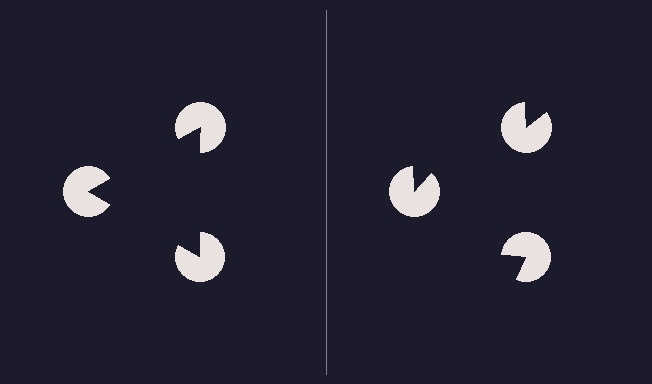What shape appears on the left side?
An illusory triangle.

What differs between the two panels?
The pac-man discs are positioned identically on both sides; only the wedge orientations differ. On the left they align to a triangle; on the right they are misaligned.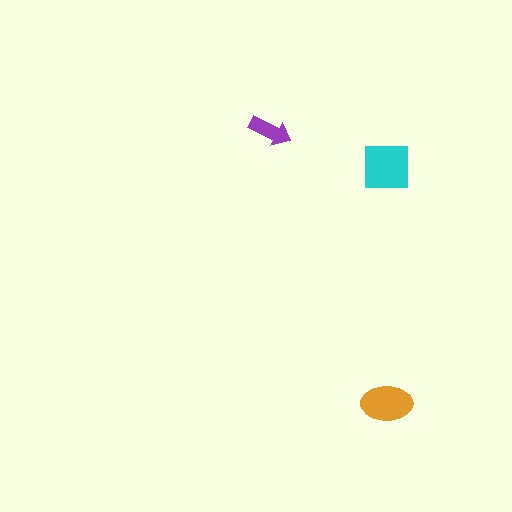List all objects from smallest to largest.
The purple arrow, the orange ellipse, the cyan square.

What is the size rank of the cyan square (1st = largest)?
1st.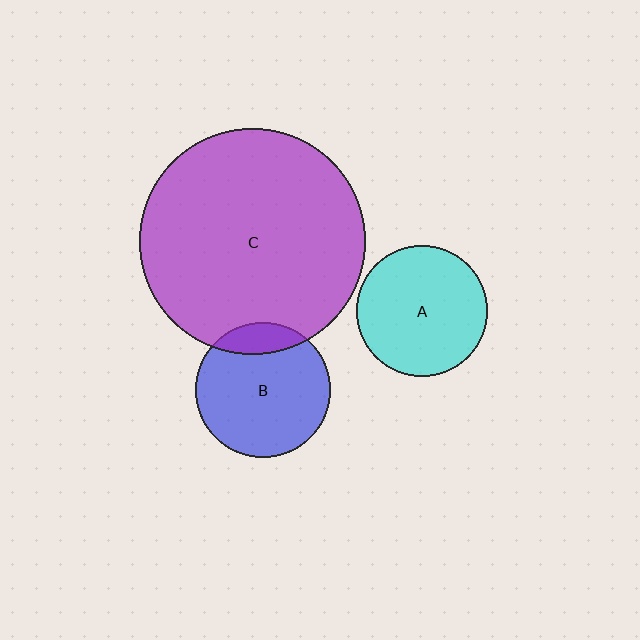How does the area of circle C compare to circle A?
Approximately 3.0 times.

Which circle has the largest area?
Circle C (purple).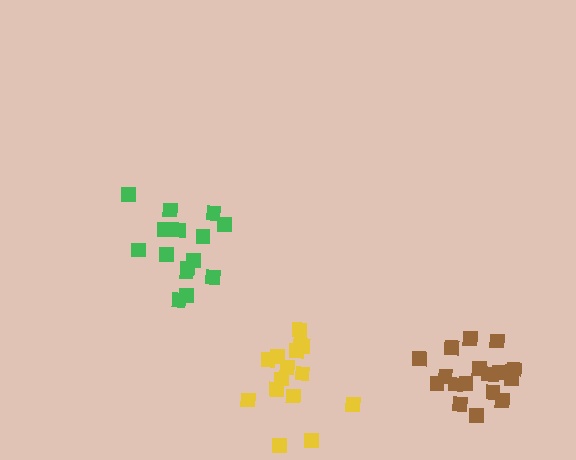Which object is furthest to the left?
The green cluster is leftmost.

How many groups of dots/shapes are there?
There are 3 groups.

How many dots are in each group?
Group 1: 19 dots, Group 2: 16 dots, Group 3: 15 dots (50 total).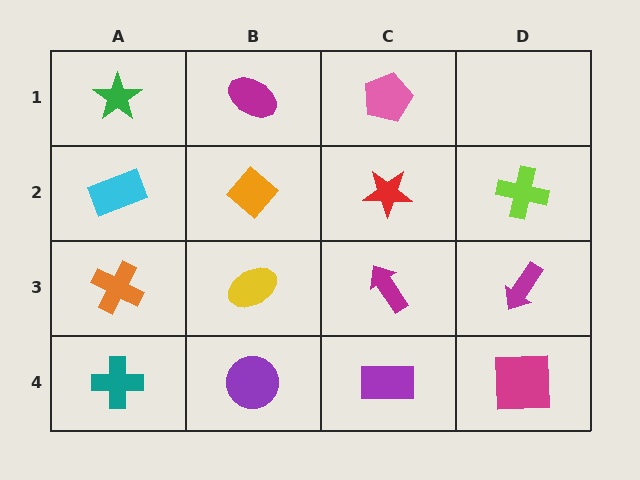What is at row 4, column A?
A teal cross.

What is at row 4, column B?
A purple circle.